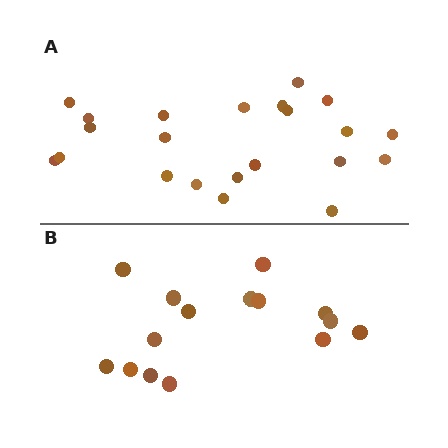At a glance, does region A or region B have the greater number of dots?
Region A (the top region) has more dots.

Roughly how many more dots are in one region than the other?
Region A has roughly 8 or so more dots than region B.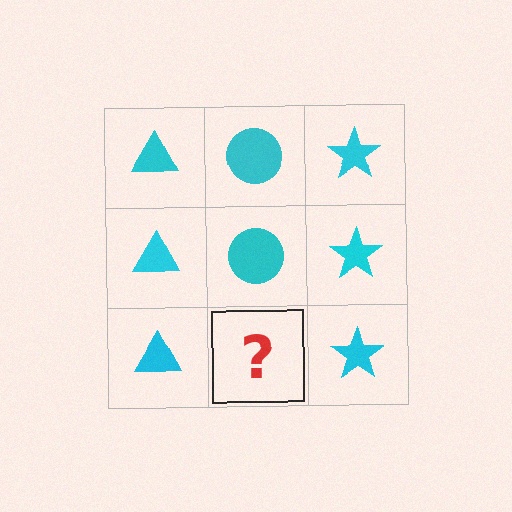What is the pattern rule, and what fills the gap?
The rule is that each column has a consistent shape. The gap should be filled with a cyan circle.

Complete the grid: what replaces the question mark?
The question mark should be replaced with a cyan circle.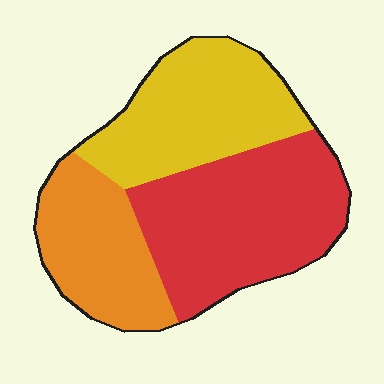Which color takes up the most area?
Red, at roughly 40%.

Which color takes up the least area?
Orange, at roughly 25%.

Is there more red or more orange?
Red.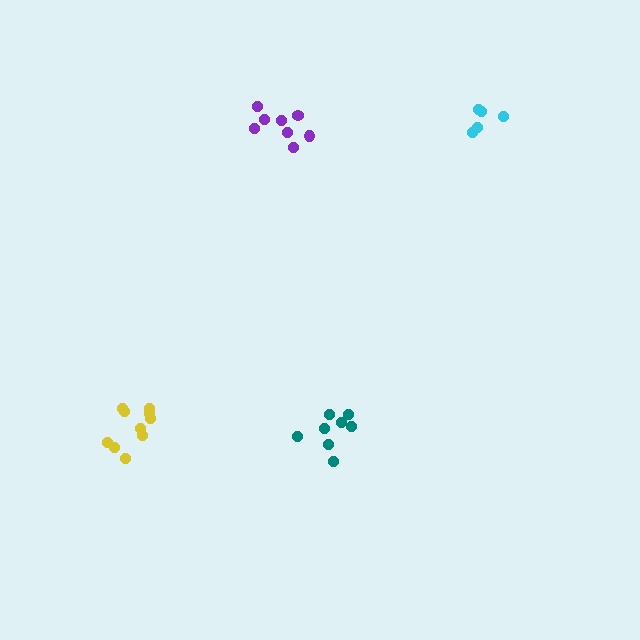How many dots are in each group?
Group 1: 8 dots, Group 2: 10 dots, Group 3: 8 dots, Group 4: 5 dots (31 total).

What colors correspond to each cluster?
The clusters are colored: teal, yellow, purple, cyan.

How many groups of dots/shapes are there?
There are 4 groups.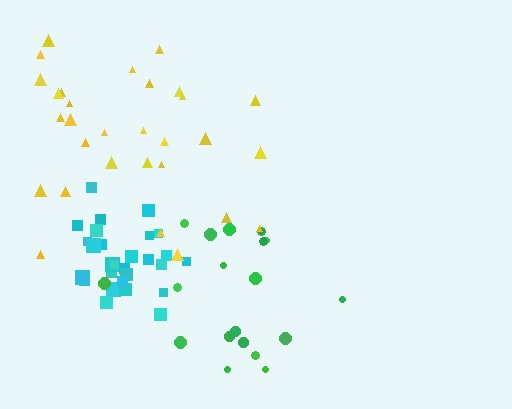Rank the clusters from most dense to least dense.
cyan, yellow, green.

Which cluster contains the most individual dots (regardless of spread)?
Yellow (30).